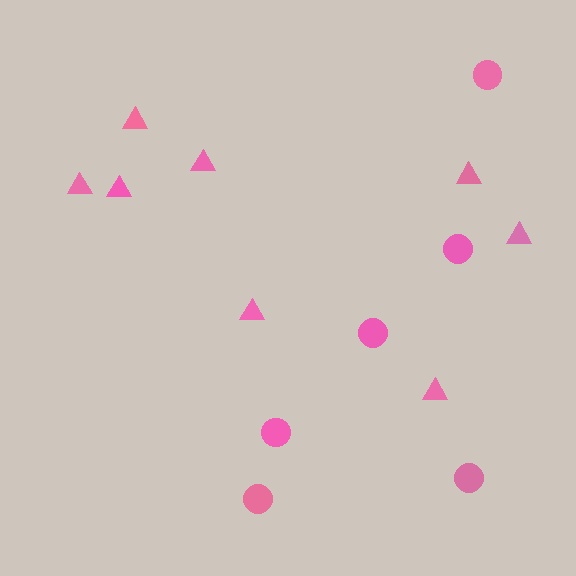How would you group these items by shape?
There are 2 groups: one group of triangles (8) and one group of circles (6).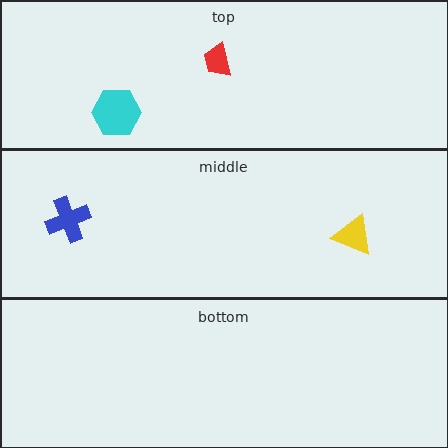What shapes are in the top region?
The cyan hexagon, the red trapezoid.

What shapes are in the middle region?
The yellow triangle, the blue cross.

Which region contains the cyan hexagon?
The top region.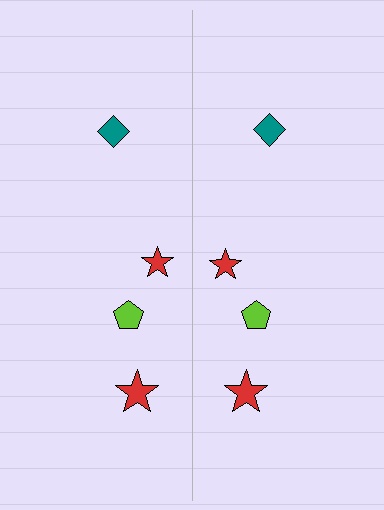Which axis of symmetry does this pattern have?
The pattern has a vertical axis of symmetry running through the center of the image.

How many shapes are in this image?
There are 8 shapes in this image.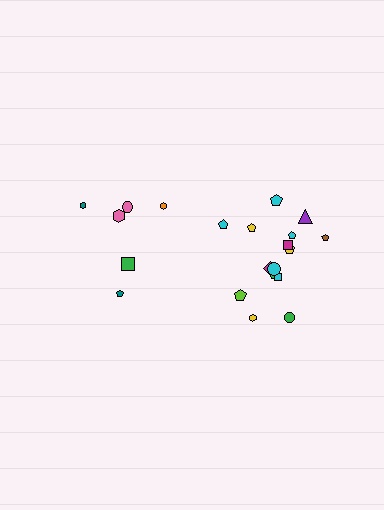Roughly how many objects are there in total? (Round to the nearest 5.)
Roughly 20 objects in total.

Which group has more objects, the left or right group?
The right group.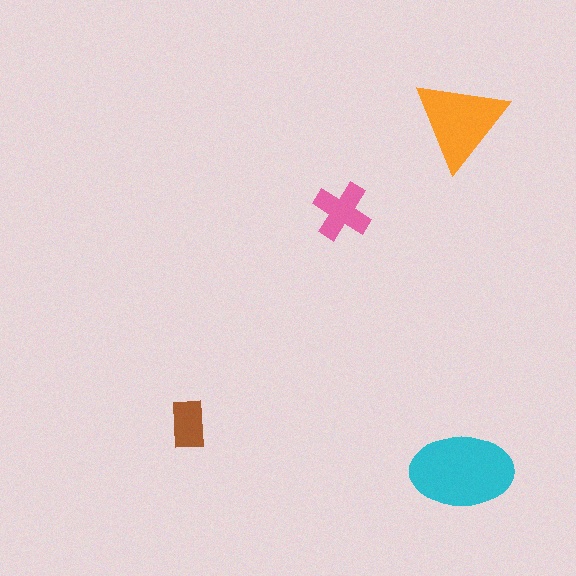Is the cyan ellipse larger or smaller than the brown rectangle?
Larger.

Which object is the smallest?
The brown rectangle.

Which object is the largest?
The cyan ellipse.